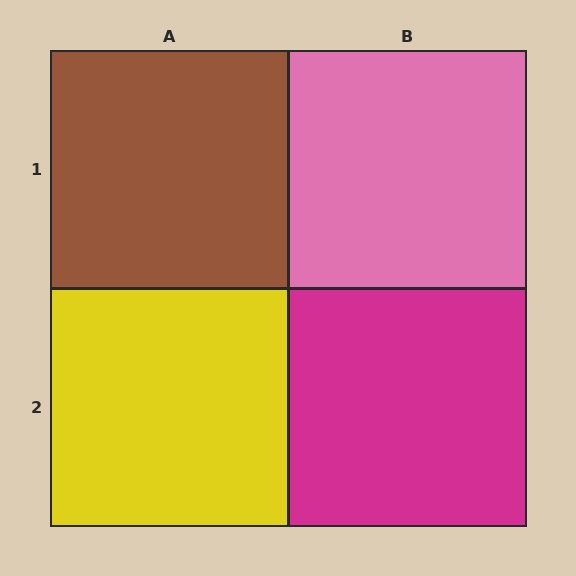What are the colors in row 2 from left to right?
Yellow, magenta.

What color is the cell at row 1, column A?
Brown.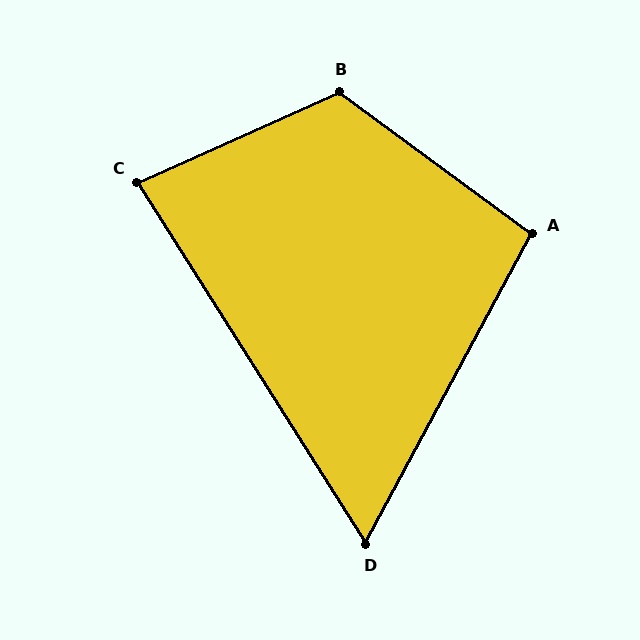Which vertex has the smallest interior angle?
D, at approximately 61 degrees.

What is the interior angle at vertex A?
Approximately 98 degrees (obtuse).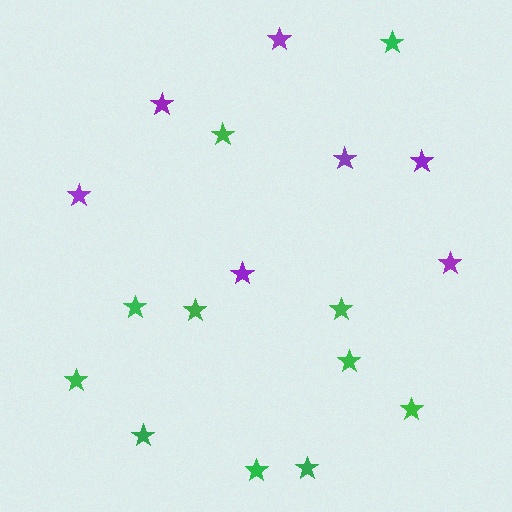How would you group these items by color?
There are 2 groups: one group of green stars (11) and one group of purple stars (7).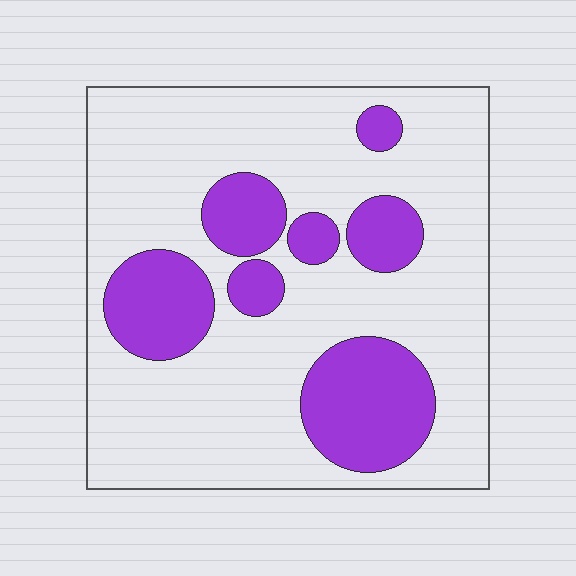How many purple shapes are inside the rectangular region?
7.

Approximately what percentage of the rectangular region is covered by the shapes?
Approximately 25%.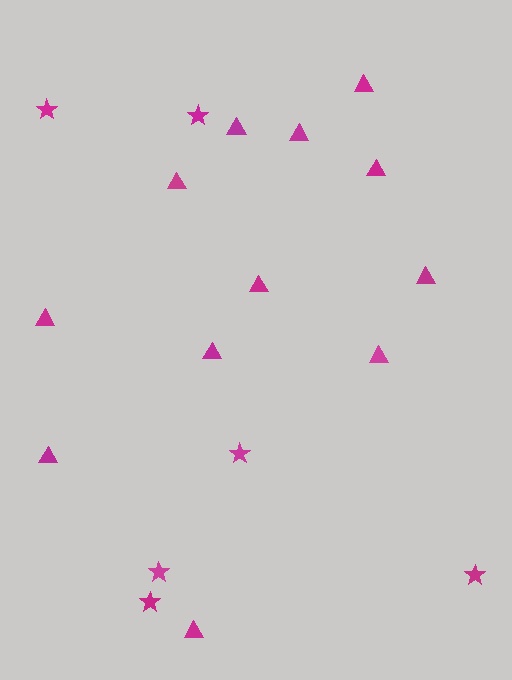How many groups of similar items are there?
There are 2 groups: one group of stars (6) and one group of triangles (12).